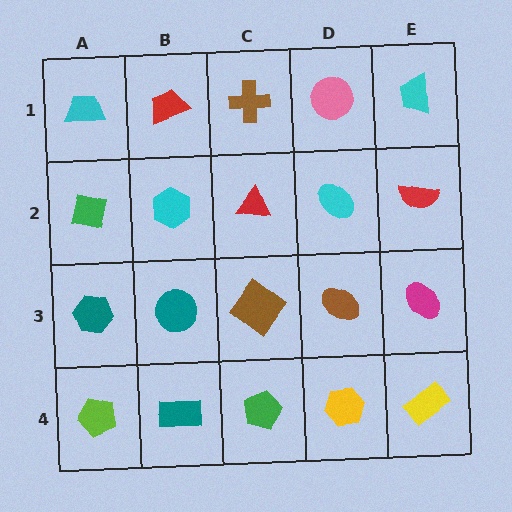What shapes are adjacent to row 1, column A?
A green square (row 2, column A), a red trapezoid (row 1, column B).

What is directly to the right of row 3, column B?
A brown diamond.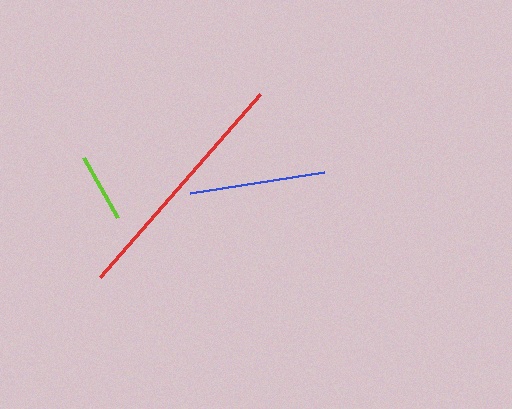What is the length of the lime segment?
The lime segment is approximately 69 pixels long.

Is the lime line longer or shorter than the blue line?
The blue line is longer than the lime line.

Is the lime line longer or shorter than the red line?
The red line is longer than the lime line.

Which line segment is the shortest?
The lime line is the shortest at approximately 69 pixels.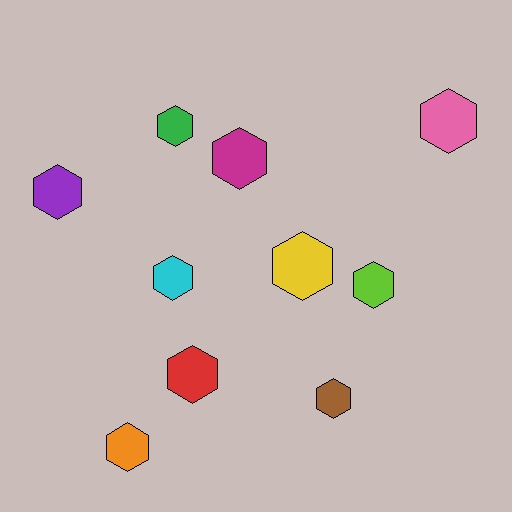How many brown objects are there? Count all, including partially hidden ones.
There is 1 brown object.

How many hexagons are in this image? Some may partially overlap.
There are 10 hexagons.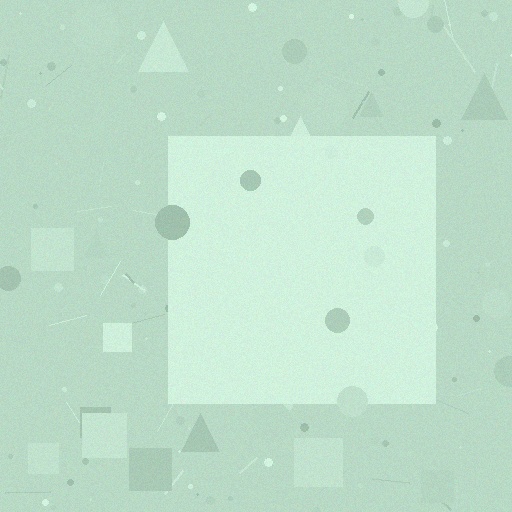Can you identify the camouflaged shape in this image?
The camouflaged shape is a square.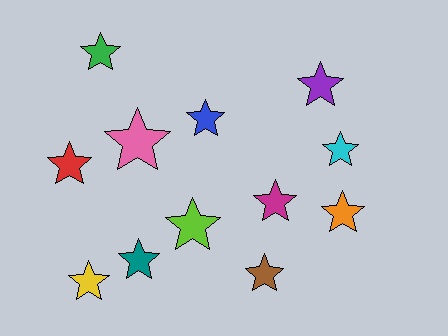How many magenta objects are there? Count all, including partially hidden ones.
There is 1 magenta object.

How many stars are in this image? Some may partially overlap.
There are 12 stars.